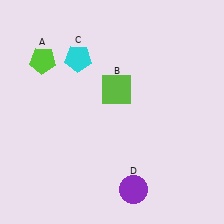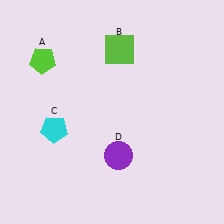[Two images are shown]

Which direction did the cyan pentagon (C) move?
The cyan pentagon (C) moved down.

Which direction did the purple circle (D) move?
The purple circle (D) moved up.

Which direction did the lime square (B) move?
The lime square (B) moved up.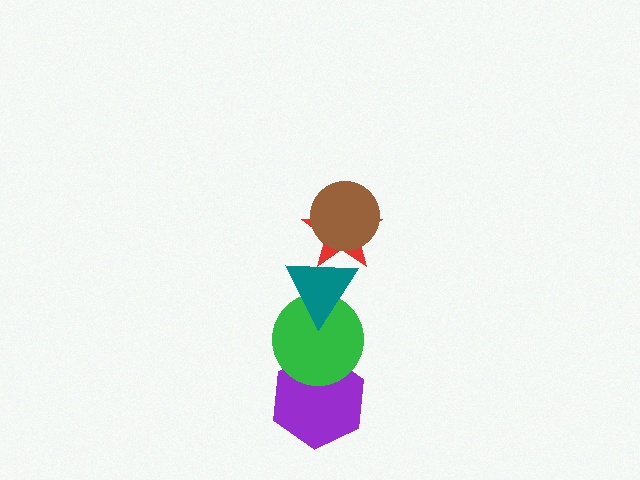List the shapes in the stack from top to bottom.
From top to bottom: the brown circle, the red star, the teal triangle, the green circle, the purple hexagon.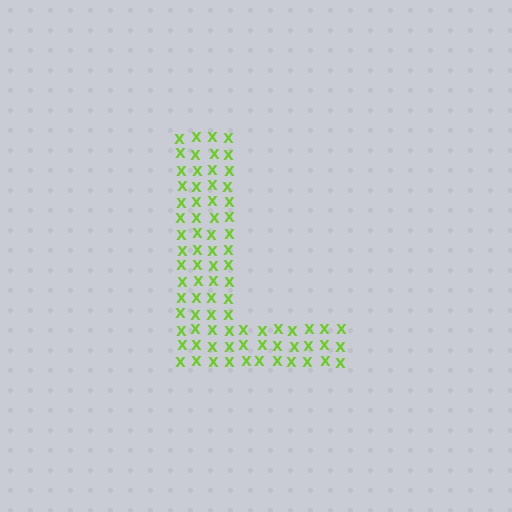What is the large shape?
The large shape is the letter L.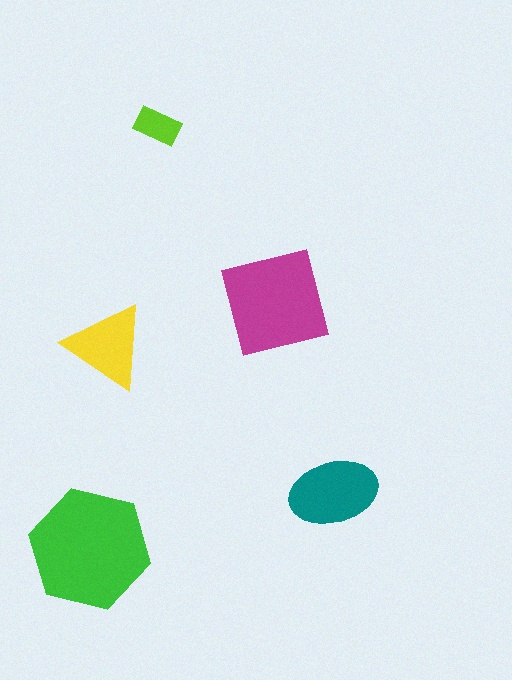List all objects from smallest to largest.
The lime rectangle, the yellow triangle, the teal ellipse, the magenta square, the green hexagon.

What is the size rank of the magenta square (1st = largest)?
2nd.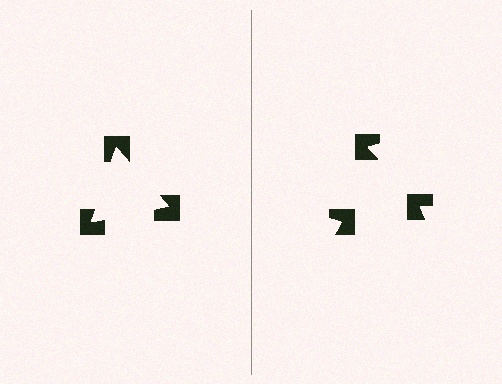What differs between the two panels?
The notched squares are positioned identically on both sides; only the wedge orientations differ. On the left they align to a triangle; on the right they are misaligned.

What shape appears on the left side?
An illusory triangle.